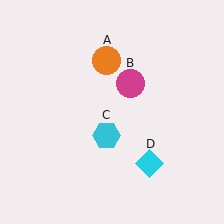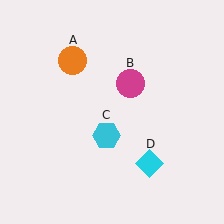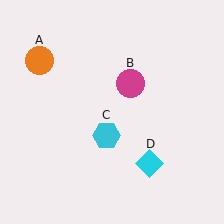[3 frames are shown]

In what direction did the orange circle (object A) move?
The orange circle (object A) moved left.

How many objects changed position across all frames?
1 object changed position: orange circle (object A).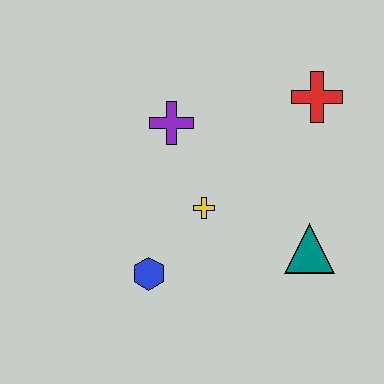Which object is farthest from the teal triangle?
The purple cross is farthest from the teal triangle.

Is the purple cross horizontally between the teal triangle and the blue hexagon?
Yes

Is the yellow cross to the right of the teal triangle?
No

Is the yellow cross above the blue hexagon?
Yes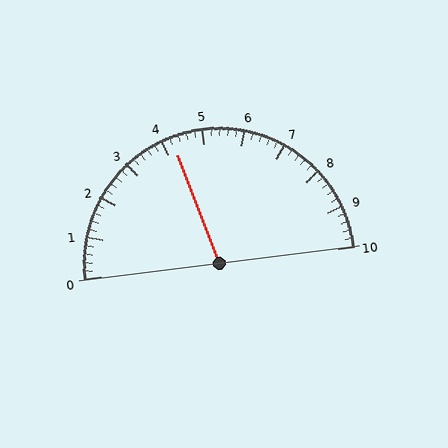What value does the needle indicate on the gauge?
The needle indicates approximately 4.2.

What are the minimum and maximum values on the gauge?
The gauge ranges from 0 to 10.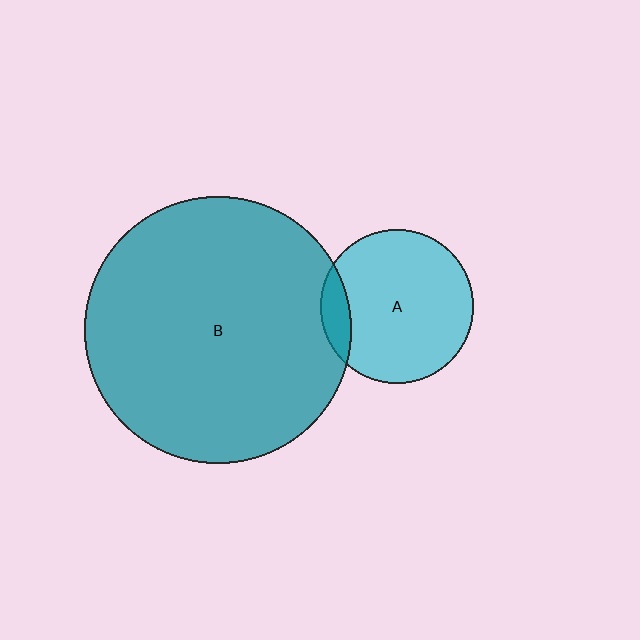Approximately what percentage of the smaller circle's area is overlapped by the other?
Approximately 10%.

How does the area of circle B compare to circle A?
Approximately 3.0 times.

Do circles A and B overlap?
Yes.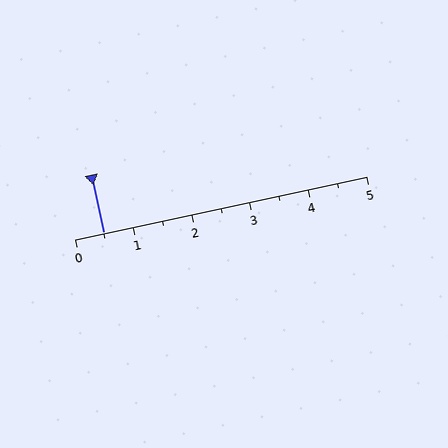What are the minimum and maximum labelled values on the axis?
The axis runs from 0 to 5.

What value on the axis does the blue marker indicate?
The marker indicates approximately 0.5.